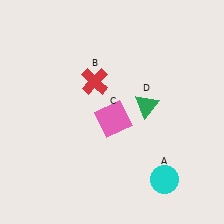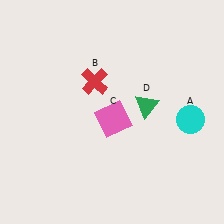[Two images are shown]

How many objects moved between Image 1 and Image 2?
1 object moved between the two images.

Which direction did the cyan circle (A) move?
The cyan circle (A) moved up.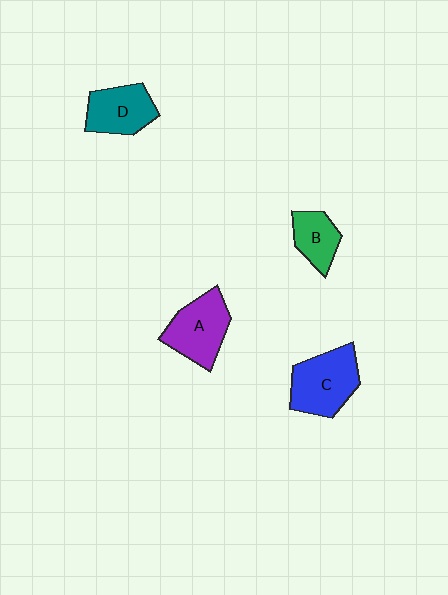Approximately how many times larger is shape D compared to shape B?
Approximately 1.4 times.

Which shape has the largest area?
Shape C (blue).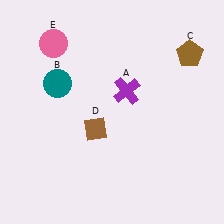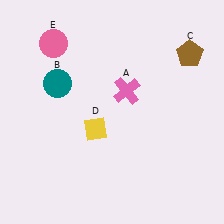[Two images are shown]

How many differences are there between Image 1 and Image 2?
There are 2 differences between the two images.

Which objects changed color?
A changed from purple to pink. D changed from brown to yellow.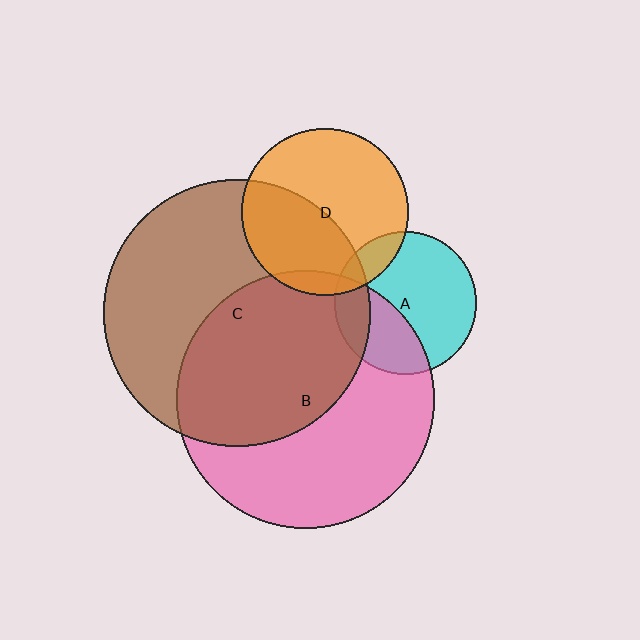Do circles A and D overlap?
Yes.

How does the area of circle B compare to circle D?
Approximately 2.4 times.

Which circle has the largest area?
Circle C (brown).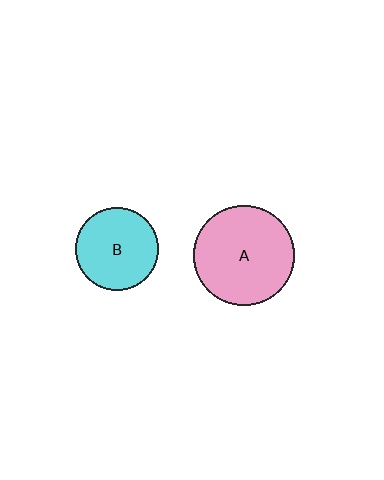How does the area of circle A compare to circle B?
Approximately 1.5 times.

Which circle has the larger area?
Circle A (pink).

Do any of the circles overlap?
No, none of the circles overlap.